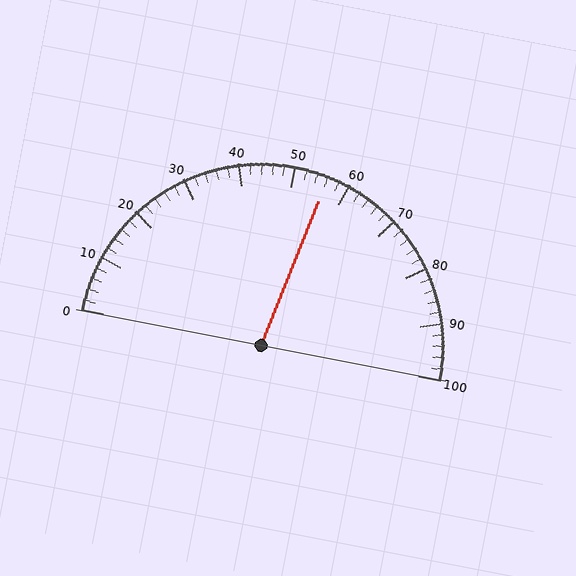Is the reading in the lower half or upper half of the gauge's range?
The reading is in the upper half of the range (0 to 100).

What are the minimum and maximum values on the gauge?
The gauge ranges from 0 to 100.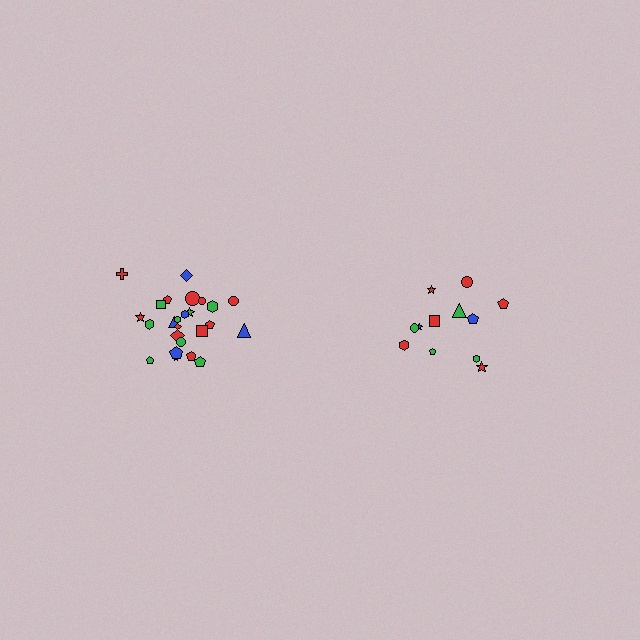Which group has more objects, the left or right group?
The left group.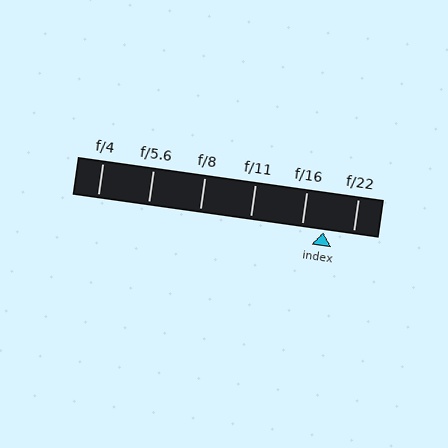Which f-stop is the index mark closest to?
The index mark is closest to f/16.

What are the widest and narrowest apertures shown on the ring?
The widest aperture shown is f/4 and the narrowest is f/22.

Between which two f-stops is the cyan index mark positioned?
The index mark is between f/16 and f/22.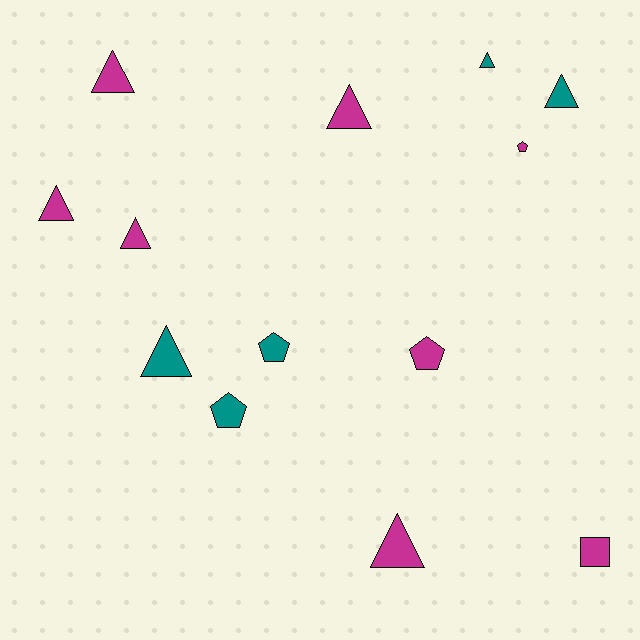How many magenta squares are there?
There is 1 magenta square.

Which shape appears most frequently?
Triangle, with 8 objects.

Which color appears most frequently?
Magenta, with 8 objects.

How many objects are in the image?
There are 13 objects.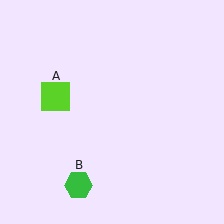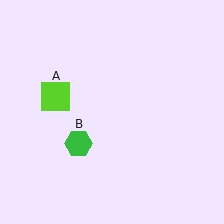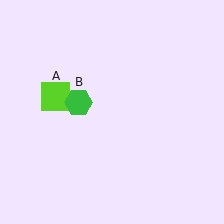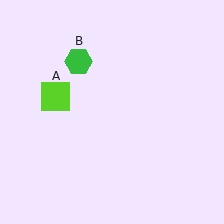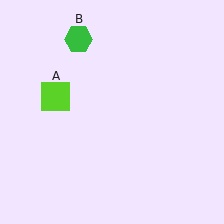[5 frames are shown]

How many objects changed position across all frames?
1 object changed position: green hexagon (object B).